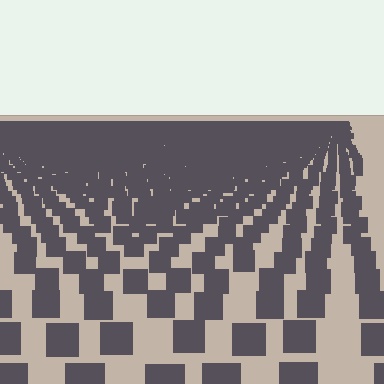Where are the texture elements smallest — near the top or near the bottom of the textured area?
Near the top.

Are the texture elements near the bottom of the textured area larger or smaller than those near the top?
Larger. Near the bottom, elements are closer to the viewer and appear at a bigger on-screen size.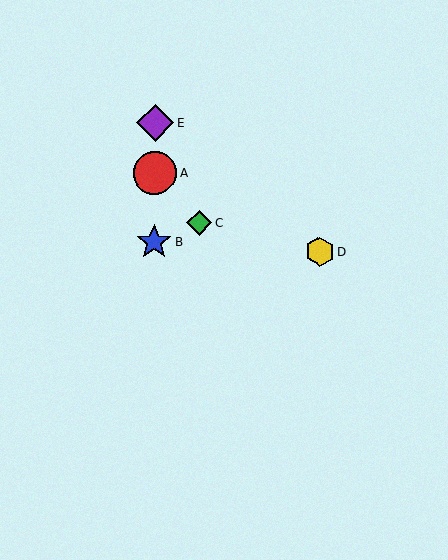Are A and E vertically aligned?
Yes, both are at x≈155.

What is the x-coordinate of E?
Object E is at x≈155.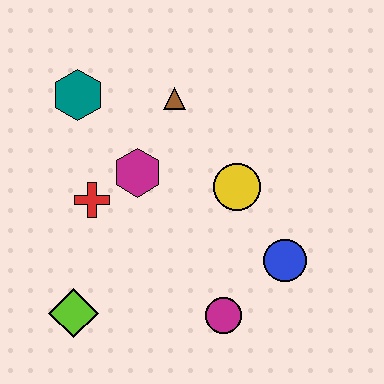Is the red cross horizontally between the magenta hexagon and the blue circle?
No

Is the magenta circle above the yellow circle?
No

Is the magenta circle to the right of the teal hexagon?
Yes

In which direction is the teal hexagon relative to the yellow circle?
The teal hexagon is to the left of the yellow circle.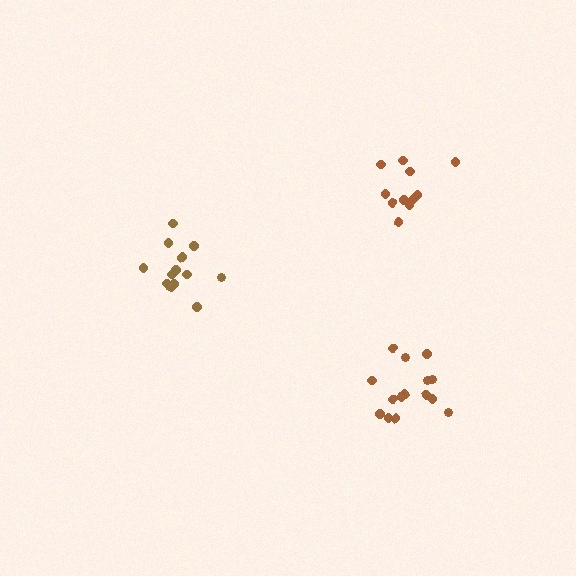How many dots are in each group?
Group 1: 16 dots, Group 2: 15 dots, Group 3: 11 dots (42 total).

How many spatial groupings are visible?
There are 3 spatial groupings.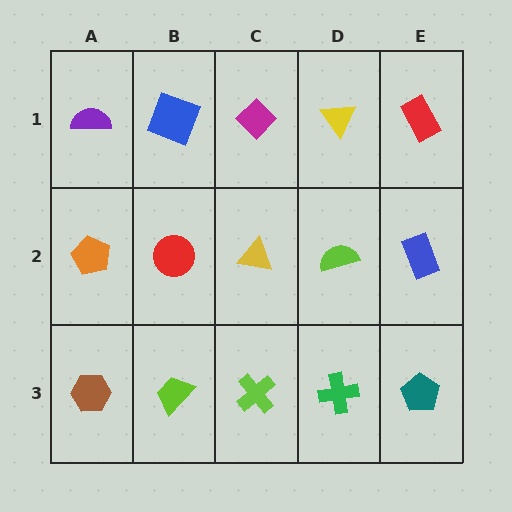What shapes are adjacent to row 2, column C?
A magenta diamond (row 1, column C), a lime cross (row 3, column C), a red circle (row 2, column B), a lime semicircle (row 2, column D).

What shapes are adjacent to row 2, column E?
A red rectangle (row 1, column E), a teal pentagon (row 3, column E), a lime semicircle (row 2, column D).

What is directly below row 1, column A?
An orange pentagon.